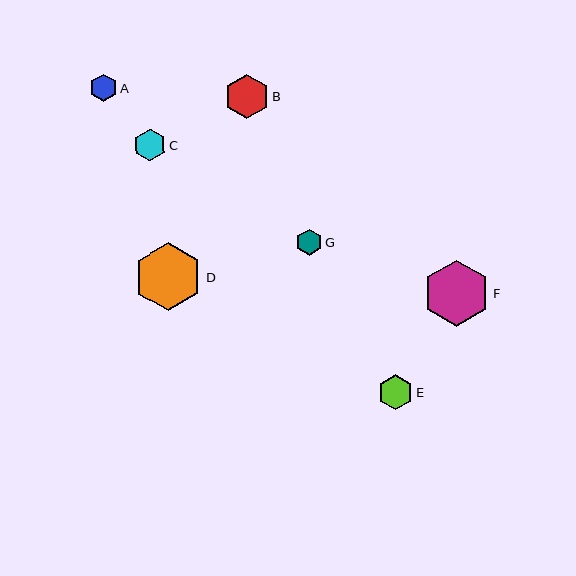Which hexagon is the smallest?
Hexagon G is the smallest with a size of approximately 26 pixels.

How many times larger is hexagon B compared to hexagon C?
Hexagon B is approximately 1.4 times the size of hexagon C.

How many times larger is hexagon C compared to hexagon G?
Hexagon C is approximately 1.2 times the size of hexagon G.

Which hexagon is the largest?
Hexagon D is the largest with a size of approximately 69 pixels.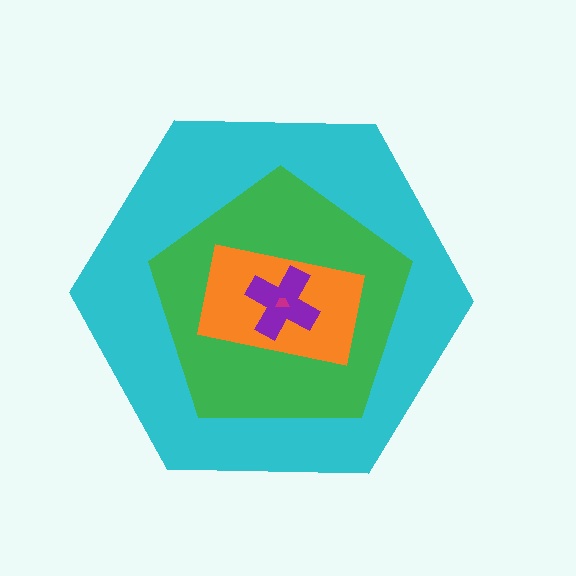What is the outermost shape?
The cyan hexagon.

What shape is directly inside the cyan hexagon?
The green pentagon.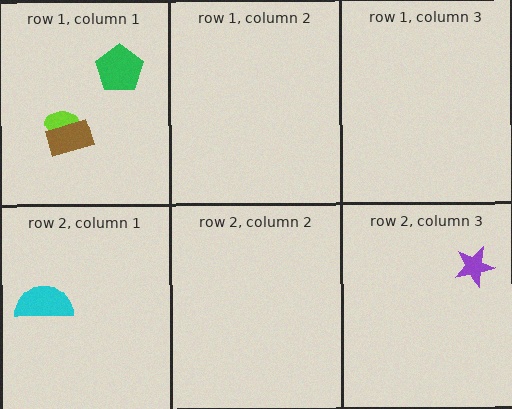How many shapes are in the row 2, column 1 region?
1.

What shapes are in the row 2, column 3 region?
The purple star.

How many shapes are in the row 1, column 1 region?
3.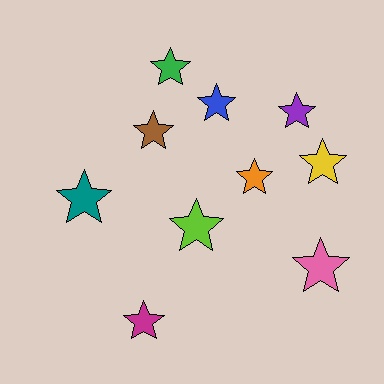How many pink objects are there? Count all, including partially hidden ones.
There is 1 pink object.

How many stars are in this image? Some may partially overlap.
There are 10 stars.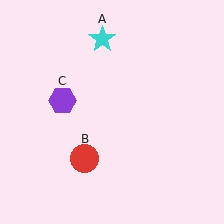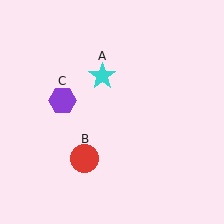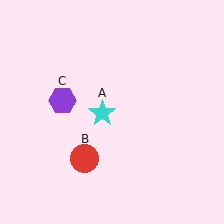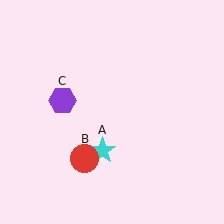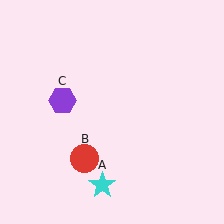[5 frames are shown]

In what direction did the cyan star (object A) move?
The cyan star (object A) moved down.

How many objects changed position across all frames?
1 object changed position: cyan star (object A).